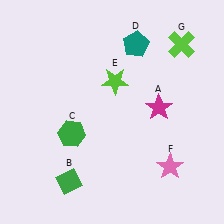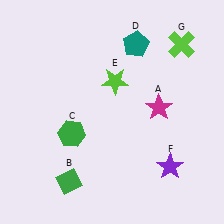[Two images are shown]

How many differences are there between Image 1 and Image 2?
There is 1 difference between the two images.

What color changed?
The star (F) changed from pink in Image 1 to purple in Image 2.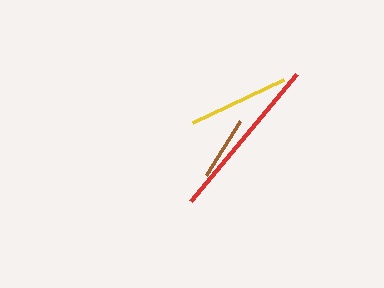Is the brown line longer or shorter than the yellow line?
The yellow line is longer than the brown line.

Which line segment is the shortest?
The brown line is the shortest at approximately 64 pixels.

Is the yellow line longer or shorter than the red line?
The red line is longer than the yellow line.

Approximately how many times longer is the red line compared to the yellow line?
The red line is approximately 1.6 times the length of the yellow line.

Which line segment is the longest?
The red line is the longest at approximately 165 pixels.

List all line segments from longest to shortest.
From longest to shortest: red, yellow, brown.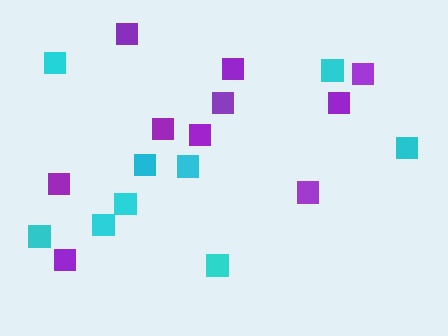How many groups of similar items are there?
There are 2 groups: one group of cyan squares (9) and one group of purple squares (10).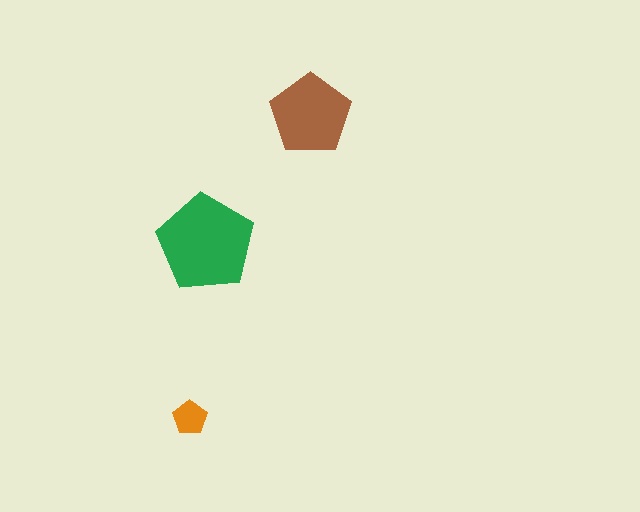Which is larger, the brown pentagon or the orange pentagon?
The brown one.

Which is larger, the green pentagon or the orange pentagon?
The green one.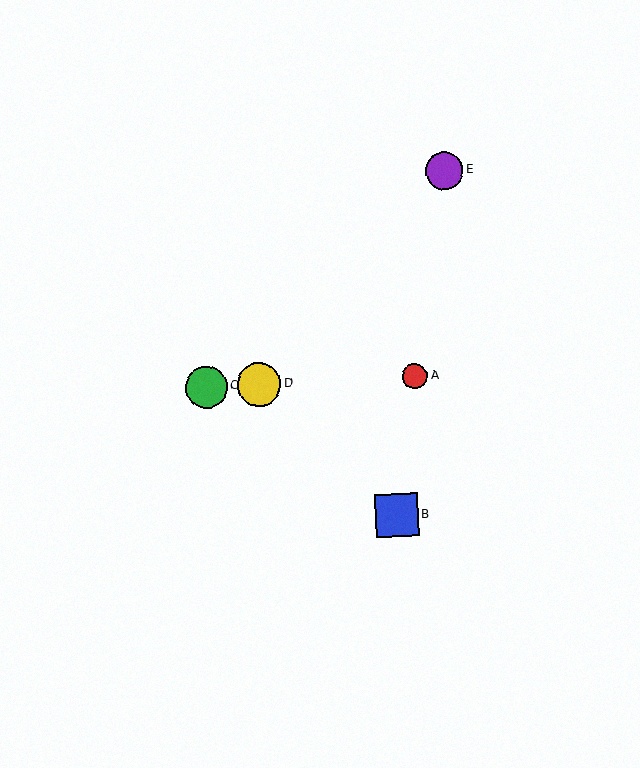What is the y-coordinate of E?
Object E is at y≈171.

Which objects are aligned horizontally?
Objects A, C, D are aligned horizontally.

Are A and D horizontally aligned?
Yes, both are at y≈376.